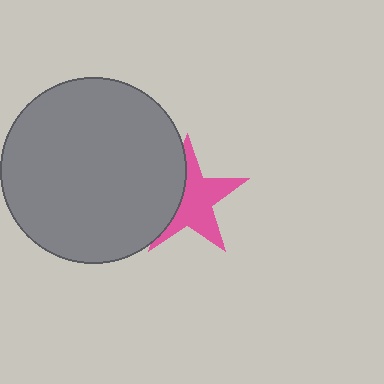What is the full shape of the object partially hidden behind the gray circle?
The partially hidden object is a pink star.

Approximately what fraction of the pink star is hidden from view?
Roughly 38% of the pink star is hidden behind the gray circle.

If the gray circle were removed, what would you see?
You would see the complete pink star.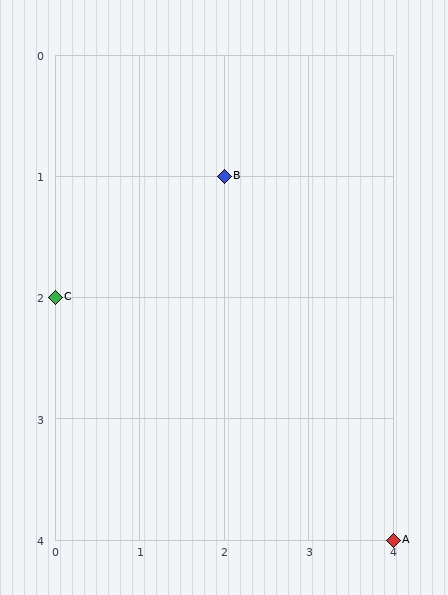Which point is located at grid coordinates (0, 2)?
Point C is at (0, 2).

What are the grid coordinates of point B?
Point B is at grid coordinates (2, 1).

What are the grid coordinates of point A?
Point A is at grid coordinates (4, 4).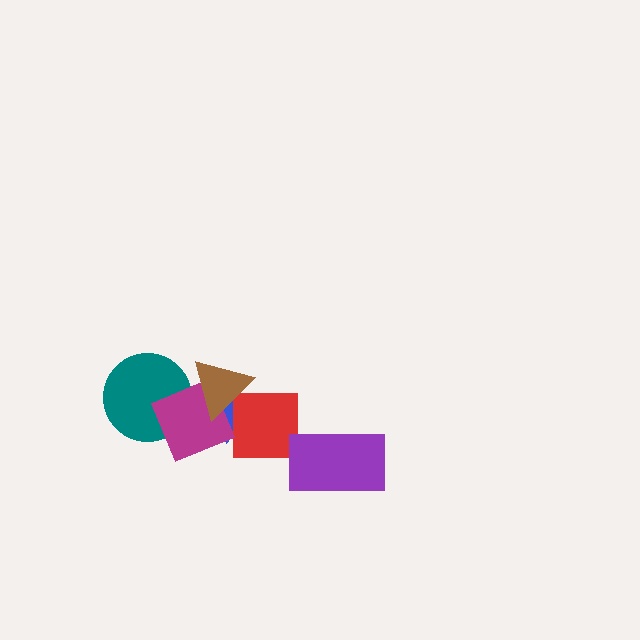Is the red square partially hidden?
Yes, it is partially covered by another shape.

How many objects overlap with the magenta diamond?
3 objects overlap with the magenta diamond.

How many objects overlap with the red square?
2 objects overlap with the red square.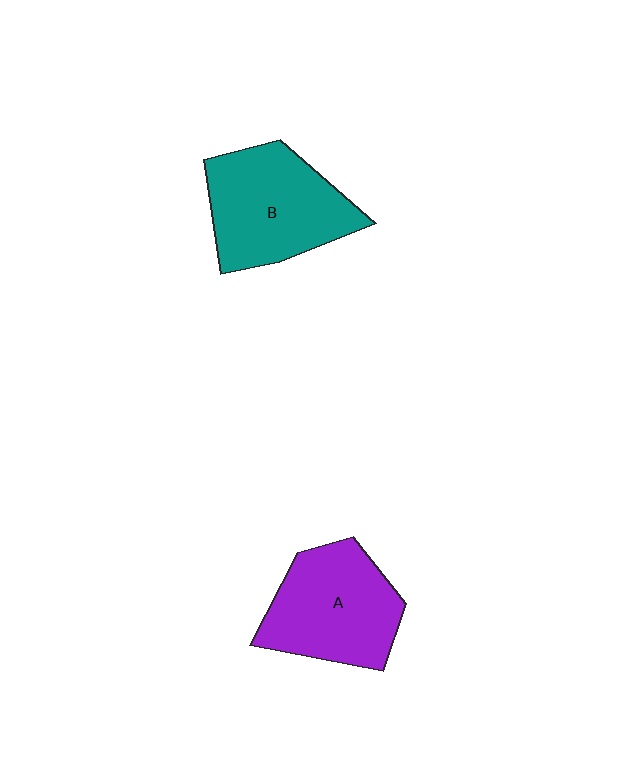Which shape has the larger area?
Shape B (teal).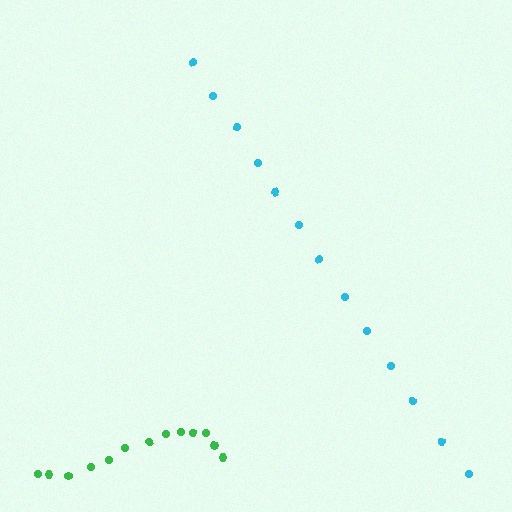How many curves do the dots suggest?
There are 2 distinct paths.